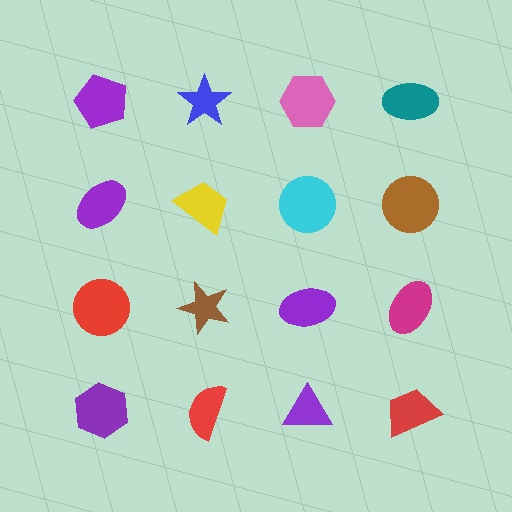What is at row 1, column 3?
A pink hexagon.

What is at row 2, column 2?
A yellow trapezoid.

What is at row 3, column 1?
A red circle.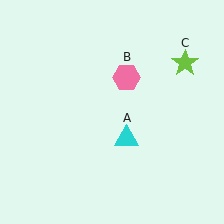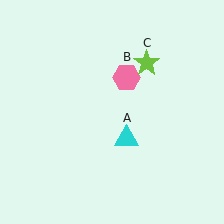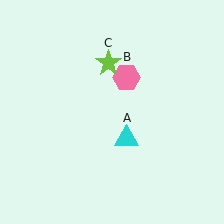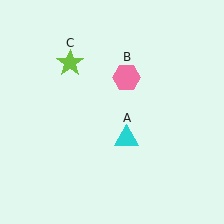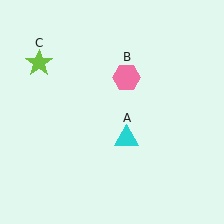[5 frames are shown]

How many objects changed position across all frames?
1 object changed position: lime star (object C).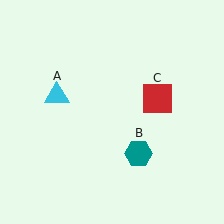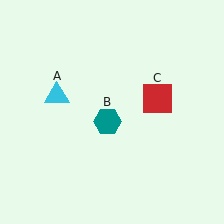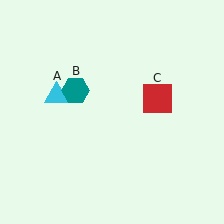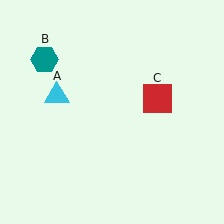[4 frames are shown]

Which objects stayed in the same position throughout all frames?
Cyan triangle (object A) and red square (object C) remained stationary.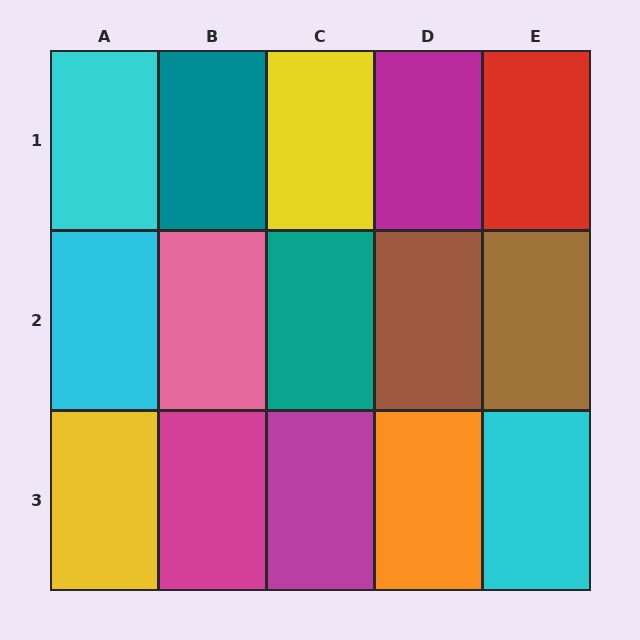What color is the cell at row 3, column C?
Magenta.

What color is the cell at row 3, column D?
Orange.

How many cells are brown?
2 cells are brown.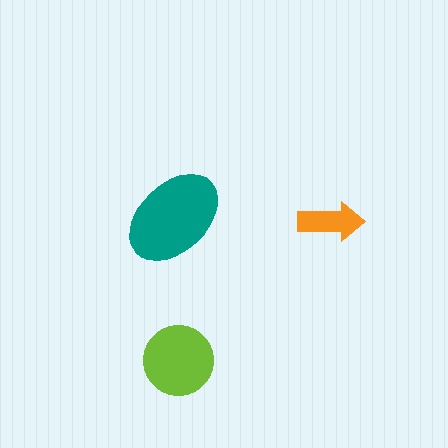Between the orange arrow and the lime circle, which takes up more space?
The lime circle.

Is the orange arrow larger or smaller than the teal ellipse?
Smaller.